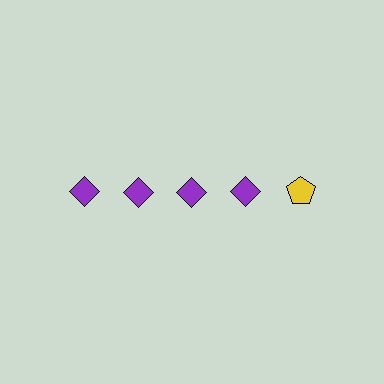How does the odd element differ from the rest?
It differs in both color (yellow instead of purple) and shape (pentagon instead of diamond).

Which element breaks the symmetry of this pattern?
The yellow pentagon in the top row, rightmost column breaks the symmetry. All other shapes are purple diamonds.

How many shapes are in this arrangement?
There are 5 shapes arranged in a grid pattern.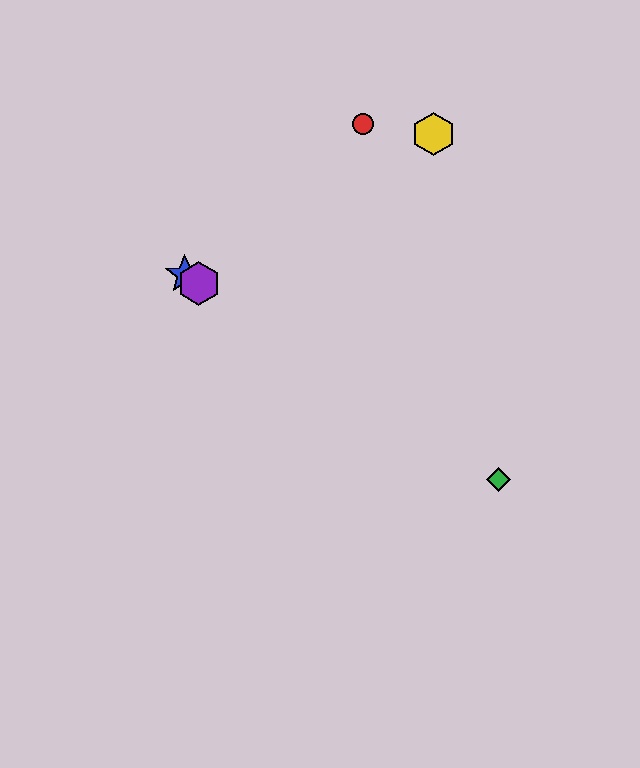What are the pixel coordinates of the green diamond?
The green diamond is at (499, 480).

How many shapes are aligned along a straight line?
3 shapes (the blue star, the green diamond, the purple hexagon) are aligned along a straight line.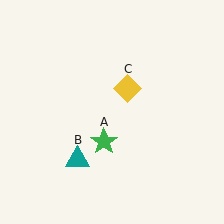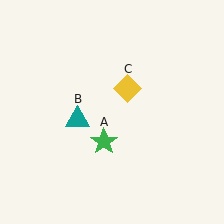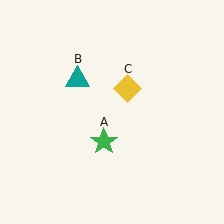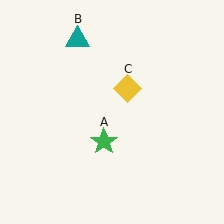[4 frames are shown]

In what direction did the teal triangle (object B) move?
The teal triangle (object B) moved up.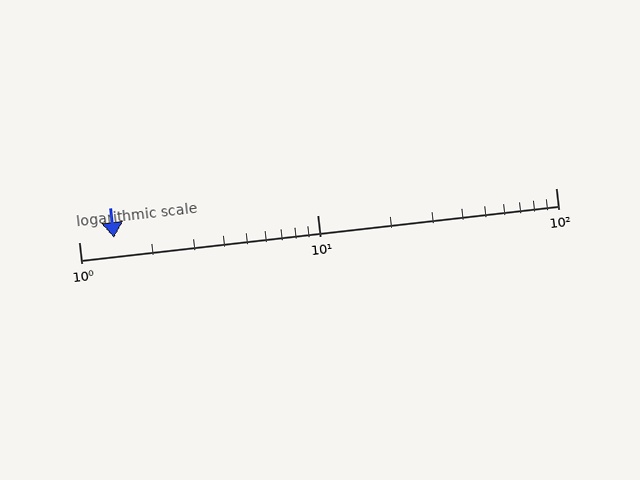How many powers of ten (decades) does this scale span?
The scale spans 2 decades, from 1 to 100.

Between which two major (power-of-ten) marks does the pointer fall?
The pointer is between 1 and 10.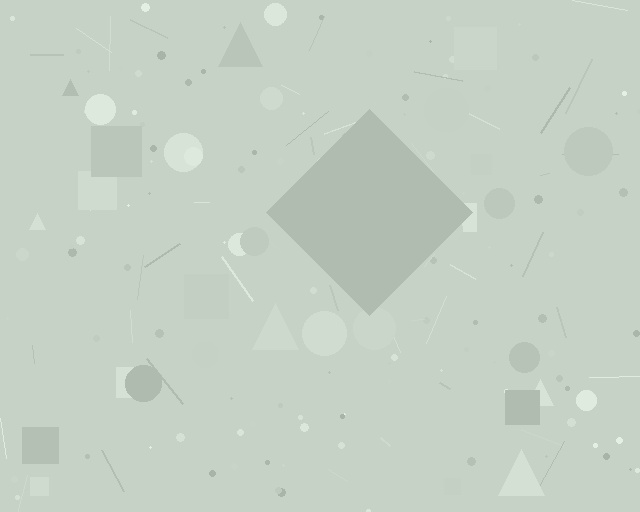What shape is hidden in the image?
A diamond is hidden in the image.